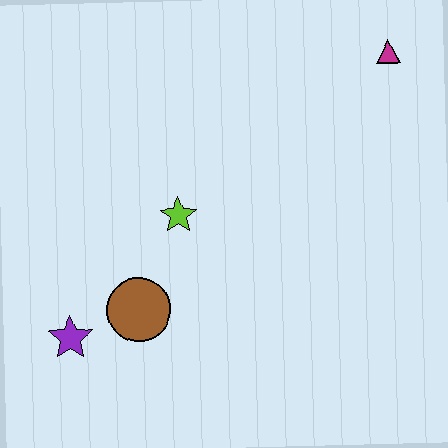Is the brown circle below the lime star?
Yes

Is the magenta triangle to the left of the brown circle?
No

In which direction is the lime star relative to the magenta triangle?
The lime star is to the left of the magenta triangle.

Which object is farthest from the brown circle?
The magenta triangle is farthest from the brown circle.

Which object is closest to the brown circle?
The purple star is closest to the brown circle.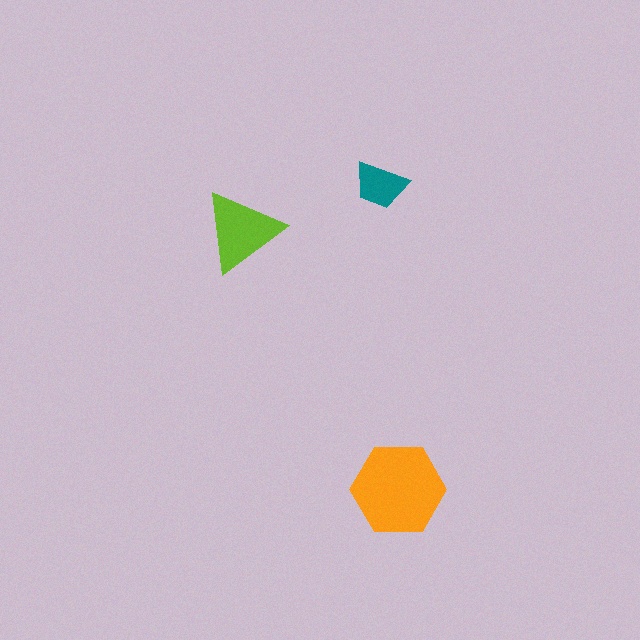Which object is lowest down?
The orange hexagon is bottommost.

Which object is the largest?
The orange hexagon.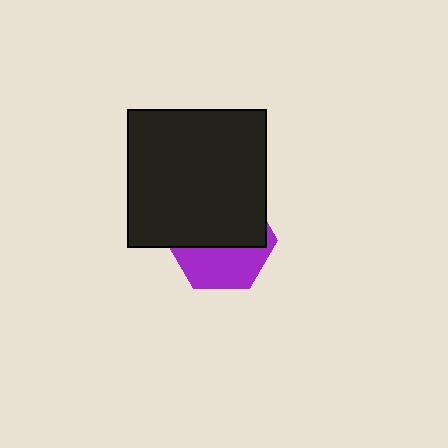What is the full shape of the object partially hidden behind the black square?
The partially hidden object is a purple hexagon.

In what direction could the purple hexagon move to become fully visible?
The purple hexagon could move down. That would shift it out from behind the black square entirely.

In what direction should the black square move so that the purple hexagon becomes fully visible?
The black square should move up. That is the shortest direction to clear the overlap and leave the purple hexagon fully visible.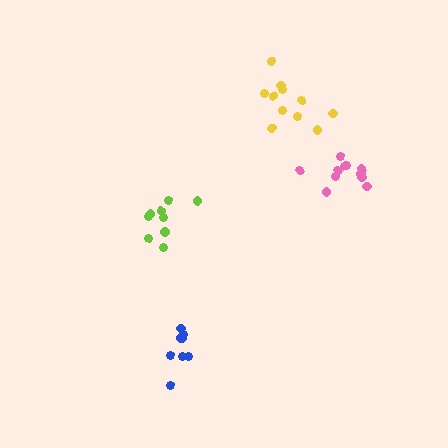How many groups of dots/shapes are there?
There are 4 groups.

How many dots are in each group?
Group 1: 11 dots, Group 2: 9 dots, Group 3: 11 dots, Group 4: 8 dots (39 total).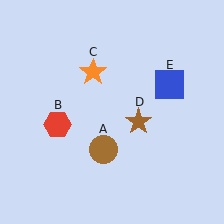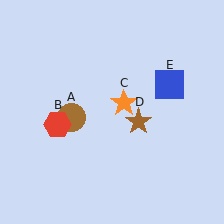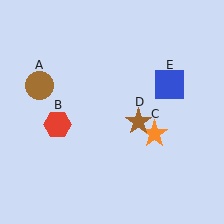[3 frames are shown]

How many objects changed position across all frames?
2 objects changed position: brown circle (object A), orange star (object C).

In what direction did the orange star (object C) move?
The orange star (object C) moved down and to the right.